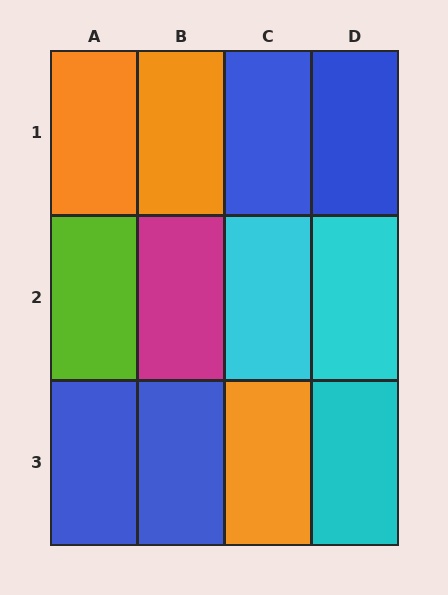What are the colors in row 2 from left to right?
Lime, magenta, cyan, cyan.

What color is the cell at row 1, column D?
Blue.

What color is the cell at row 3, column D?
Cyan.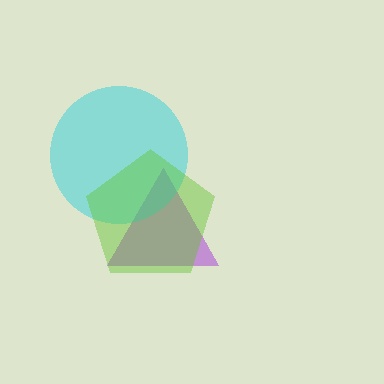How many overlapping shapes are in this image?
There are 3 overlapping shapes in the image.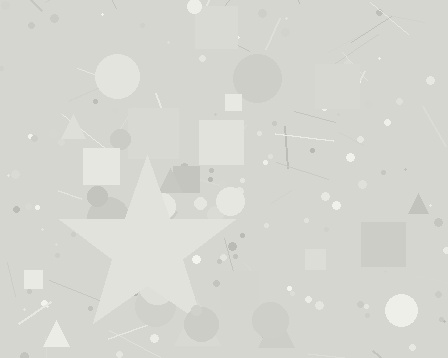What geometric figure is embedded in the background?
A star is embedded in the background.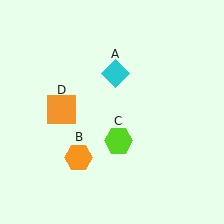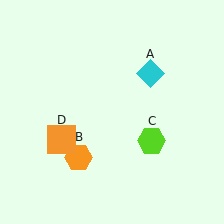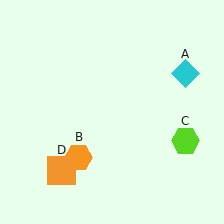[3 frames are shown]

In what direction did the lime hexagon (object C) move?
The lime hexagon (object C) moved right.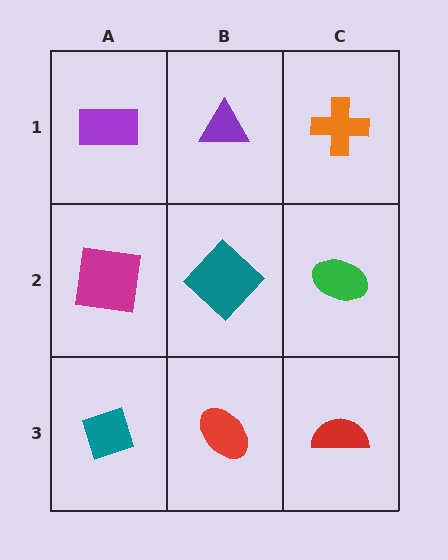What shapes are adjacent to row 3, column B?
A teal diamond (row 2, column B), a teal diamond (row 3, column A), a red semicircle (row 3, column C).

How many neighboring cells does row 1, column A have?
2.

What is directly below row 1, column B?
A teal diamond.